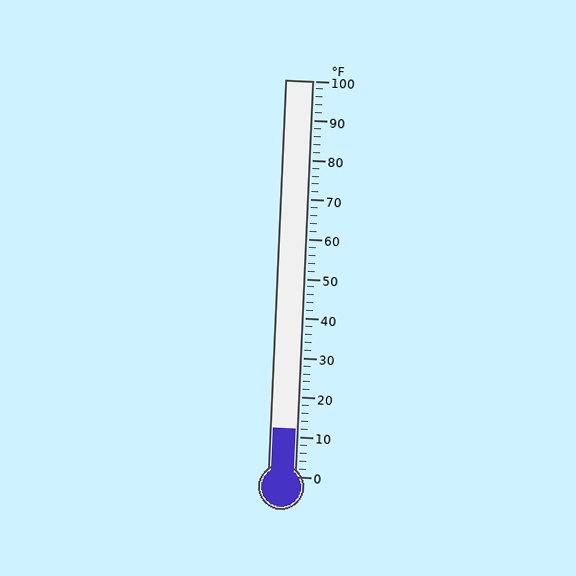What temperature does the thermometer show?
The thermometer shows approximately 12°F.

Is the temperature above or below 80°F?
The temperature is below 80°F.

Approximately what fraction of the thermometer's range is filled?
The thermometer is filled to approximately 10% of its range.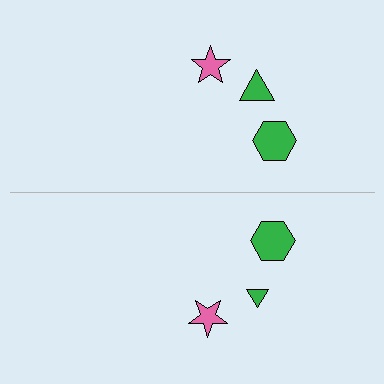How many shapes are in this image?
There are 6 shapes in this image.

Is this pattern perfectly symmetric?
No, the pattern is not perfectly symmetric. The green triangle on the bottom side has a different size than its mirror counterpart.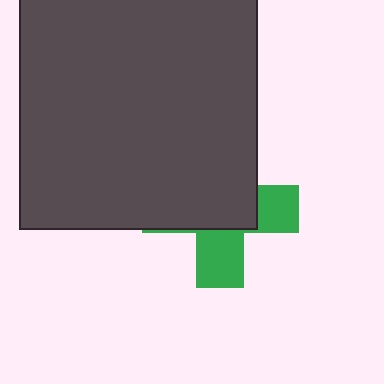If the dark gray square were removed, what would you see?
You would see the complete green cross.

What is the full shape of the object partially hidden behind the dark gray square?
The partially hidden object is a green cross.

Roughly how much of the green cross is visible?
A small part of it is visible (roughly 39%).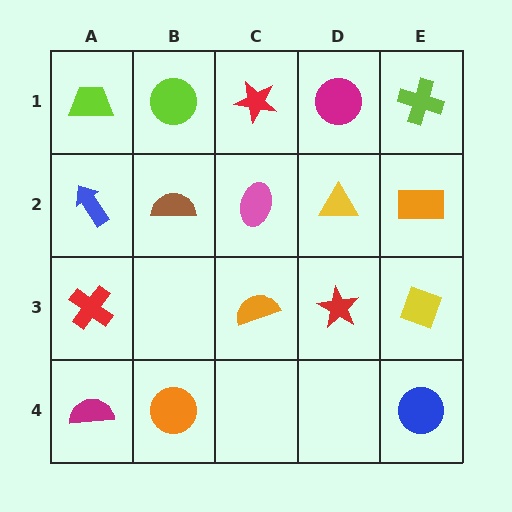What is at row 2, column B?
A brown semicircle.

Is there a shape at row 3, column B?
No, that cell is empty.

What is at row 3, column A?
A red cross.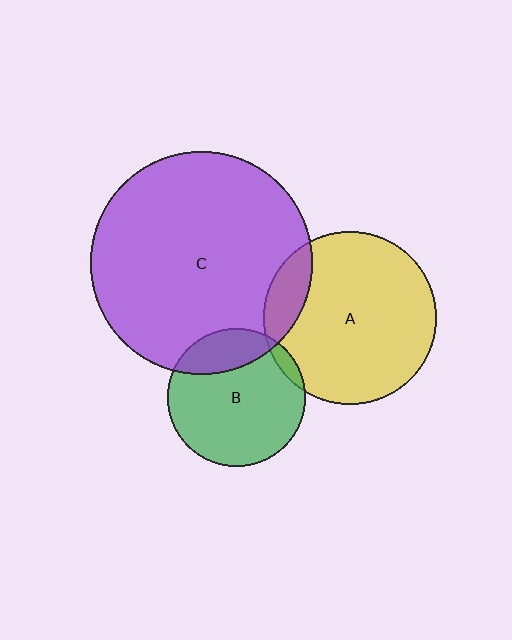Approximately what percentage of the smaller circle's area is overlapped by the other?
Approximately 5%.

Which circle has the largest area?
Circle C (purple).